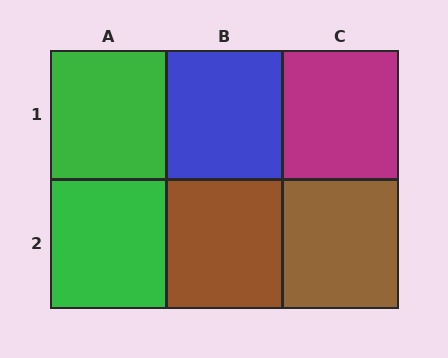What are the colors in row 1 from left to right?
Green, blue, magenta.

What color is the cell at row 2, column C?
Brown.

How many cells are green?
2 cells are green.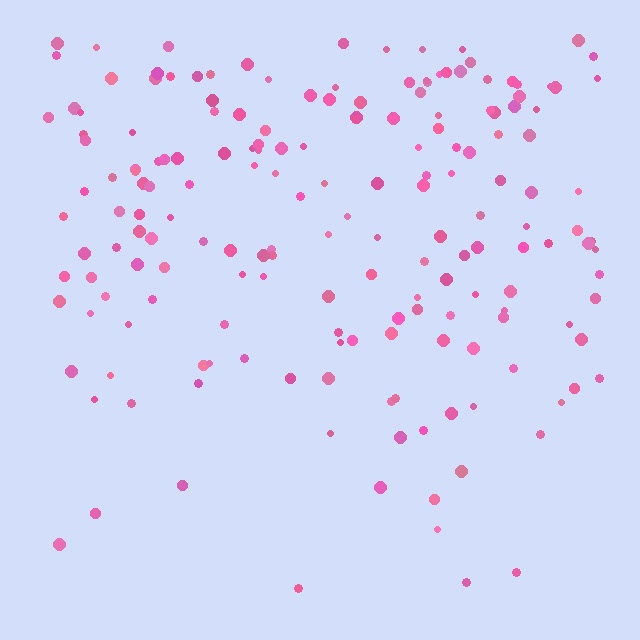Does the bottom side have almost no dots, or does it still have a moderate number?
Still a moderate number, just noticeably fewer than the top.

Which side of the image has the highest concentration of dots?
The top.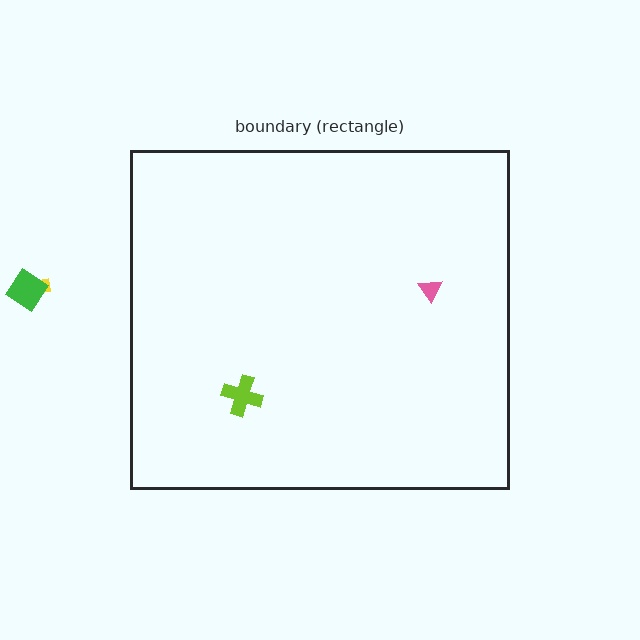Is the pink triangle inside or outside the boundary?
Inside.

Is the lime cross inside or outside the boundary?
Inside.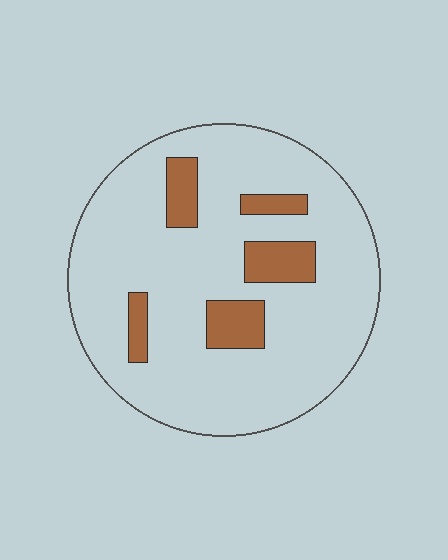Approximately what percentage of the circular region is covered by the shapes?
Approximately 15%.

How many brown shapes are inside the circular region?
5.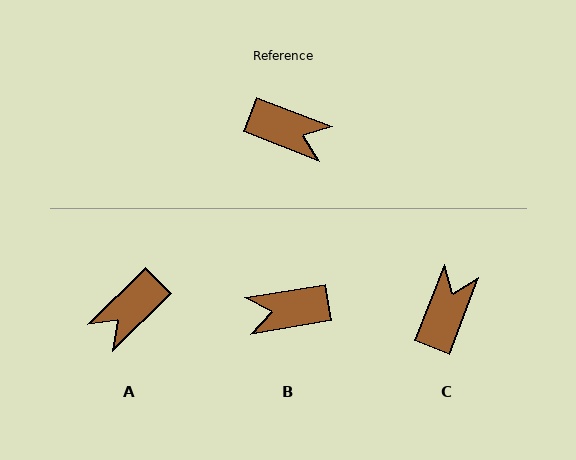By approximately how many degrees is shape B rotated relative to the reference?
Approximately 149 degrees clockwise.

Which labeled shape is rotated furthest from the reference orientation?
B, about 149 degrees away.